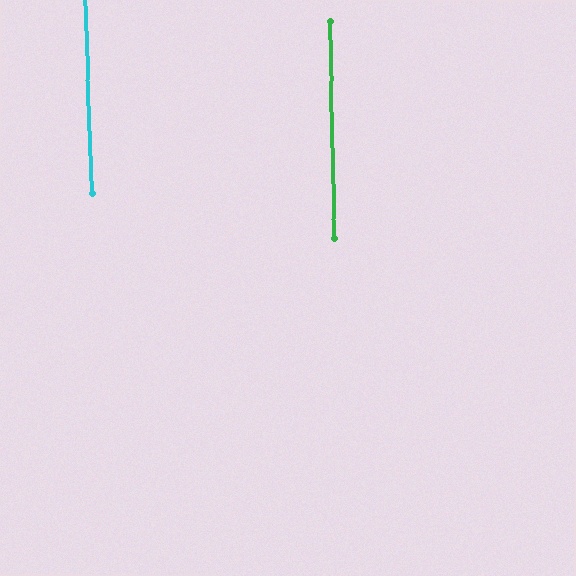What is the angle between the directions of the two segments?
Approximately 1 degree.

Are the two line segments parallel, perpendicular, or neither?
Parallel — their directions differ by only 0.6°.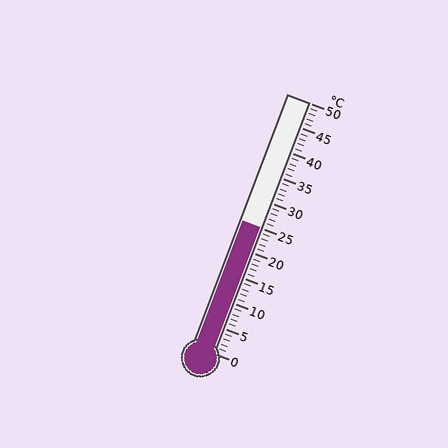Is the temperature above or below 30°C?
The temperature is below 30°C.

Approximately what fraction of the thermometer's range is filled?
The thermometer is filled to approximately 50% of its range.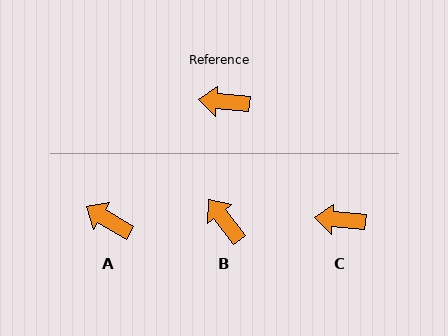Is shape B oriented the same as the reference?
No, it is off by about 47 degrees.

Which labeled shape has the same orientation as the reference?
C.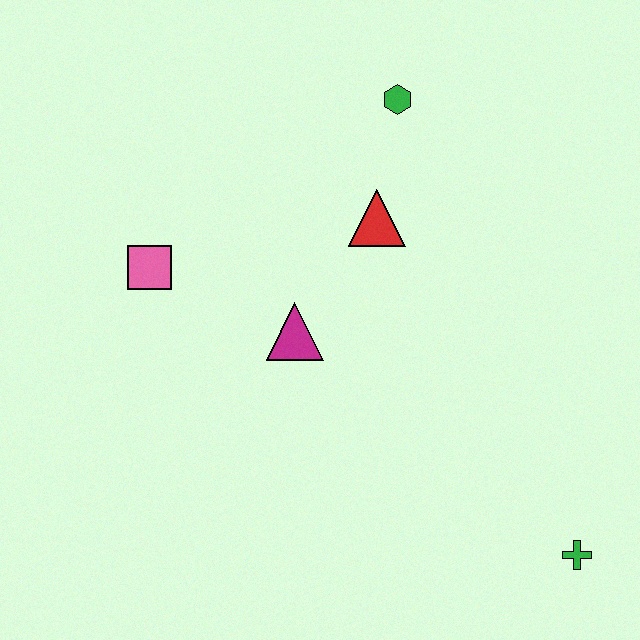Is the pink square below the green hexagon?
Yes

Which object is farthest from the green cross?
The pink square is farthest from the green cross.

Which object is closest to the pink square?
The magenta triangle is closest to the pink square.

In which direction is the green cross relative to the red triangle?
The green cross is below the red triangle.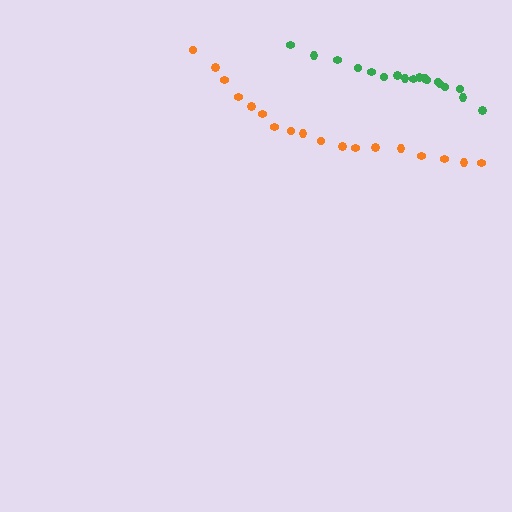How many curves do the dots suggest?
There are 2 distinct paths.